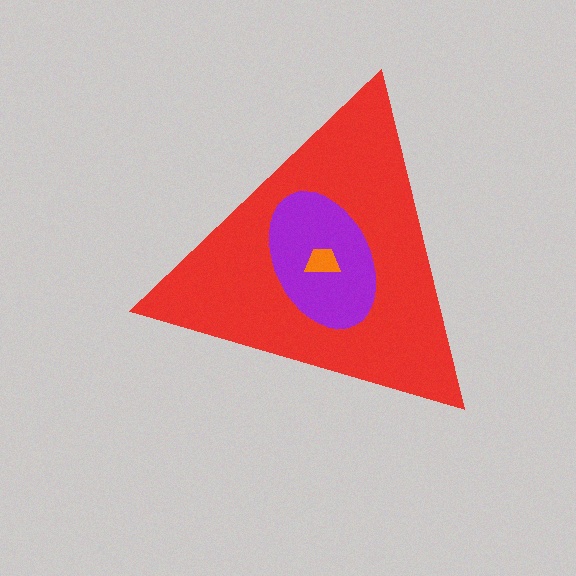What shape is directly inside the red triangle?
The purple ellipse.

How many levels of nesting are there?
3.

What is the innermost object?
The orange trapezoid.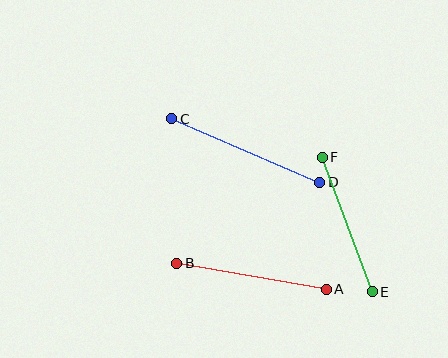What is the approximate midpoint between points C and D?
The midpoint is at approximately (246, 150) pixels.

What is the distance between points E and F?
The distance is approximately 144 pixels.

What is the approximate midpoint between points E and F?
The midpoint is at approximately (347, 224) pixels.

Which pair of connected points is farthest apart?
Points C and D are farthest apart.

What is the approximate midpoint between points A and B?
The midpoint is at approximately (251, 276) pixels.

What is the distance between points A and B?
The distance is approximately 152 pixels.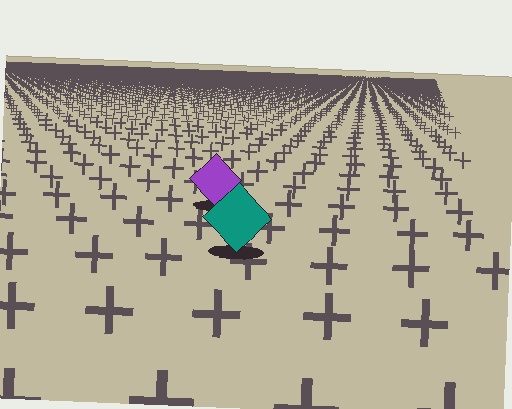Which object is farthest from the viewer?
The purple diamond is farthest from the viewer. It appears smaller and the ground texture around it is denser.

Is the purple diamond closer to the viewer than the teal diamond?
No. The teal diamond is closer — you can tell from the texture gradient: the ground texture is coarser near it.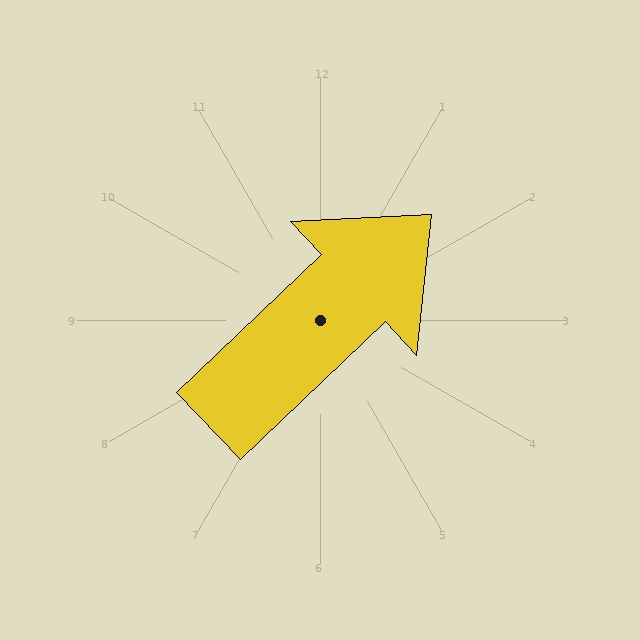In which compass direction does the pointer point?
Northeast.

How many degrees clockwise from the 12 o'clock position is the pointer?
Approximately 47 degrees.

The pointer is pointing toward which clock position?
Roughly 2 o'clock.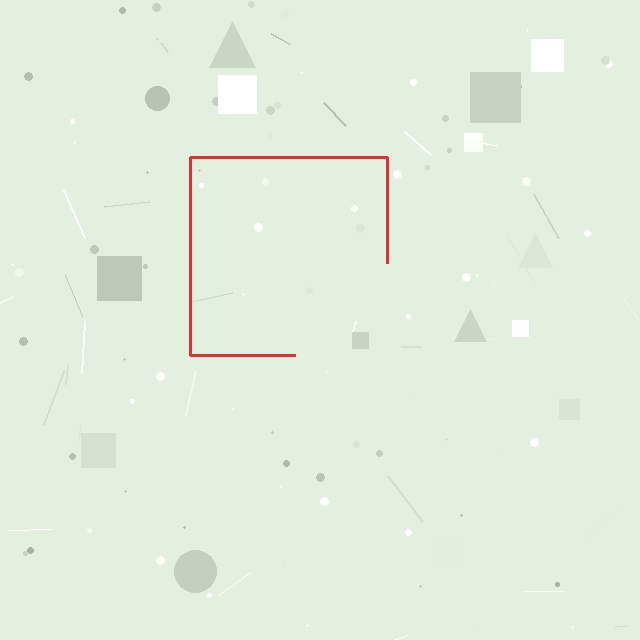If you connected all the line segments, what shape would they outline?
They would outline a square.